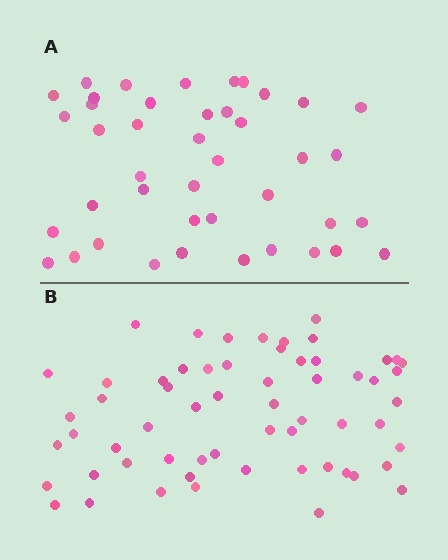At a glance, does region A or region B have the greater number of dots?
Region B (the bottom region) has more dots.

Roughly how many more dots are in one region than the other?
Region B has approximately 20 more dots than region A.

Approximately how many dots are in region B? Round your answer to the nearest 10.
About 60 dots.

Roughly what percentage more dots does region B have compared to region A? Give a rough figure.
About 45% more.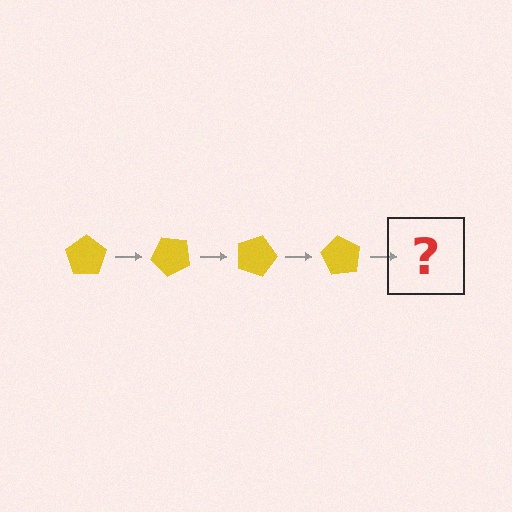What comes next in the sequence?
The next element should be a yellow pentagon rotated 180 degrees.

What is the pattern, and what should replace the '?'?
The pattern is that the pentagon rotates 45 degrees each step. The '?' should be a yellow pentagon rotated 180 degrees.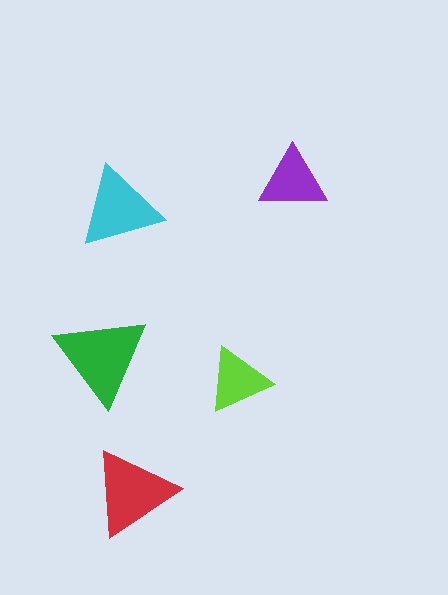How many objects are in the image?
There are 5 objects in the image.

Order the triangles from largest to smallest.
the green one, the red one, the cyan one, the purple one, the lime one.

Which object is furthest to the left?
The green triangle is leftmost.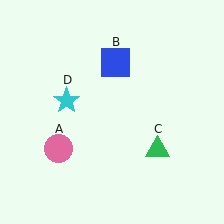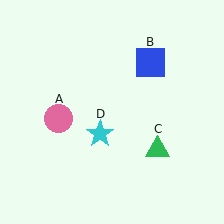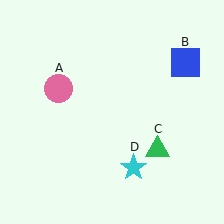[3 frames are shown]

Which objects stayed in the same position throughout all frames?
Green triangle (object C) remained stationary.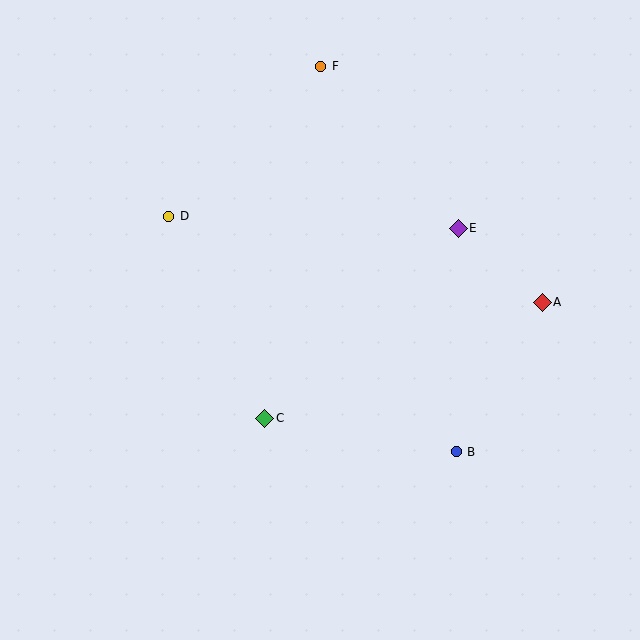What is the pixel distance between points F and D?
The distance between F and D is 214 pixels.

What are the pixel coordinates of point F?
Point F is at (321, 66).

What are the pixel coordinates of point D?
Point D is at (169, 216).